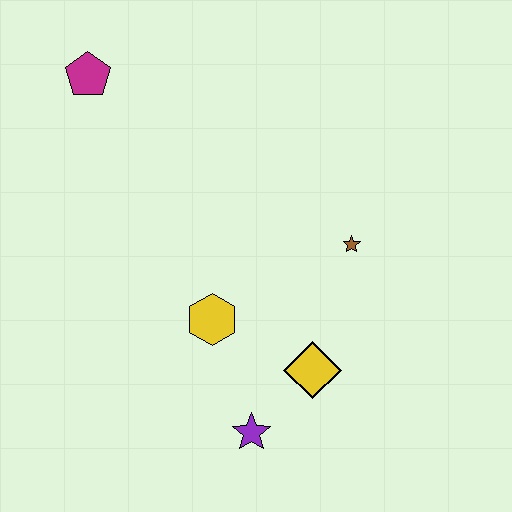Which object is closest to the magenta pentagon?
The yellow hexagon is closest to the magenta pentagon.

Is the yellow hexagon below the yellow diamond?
No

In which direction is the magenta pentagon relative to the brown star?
The magenta pentagon is to the left of the brown star.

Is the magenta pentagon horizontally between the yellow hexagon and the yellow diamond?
No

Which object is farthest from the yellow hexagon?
The magenta pentagon is farthest from the yellow hexagon.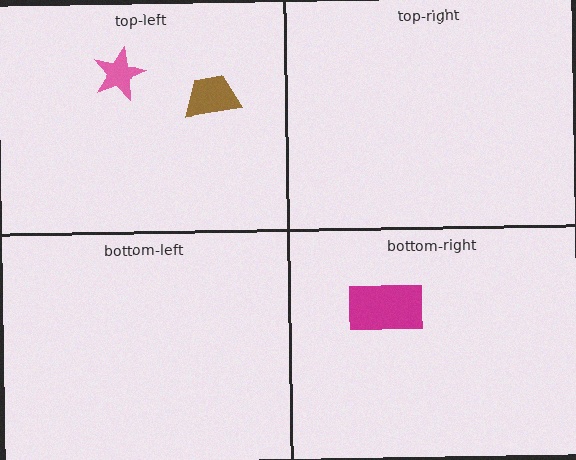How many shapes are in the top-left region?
2.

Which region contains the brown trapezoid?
The top-left region.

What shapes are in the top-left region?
The brown trapezoid, the pink star.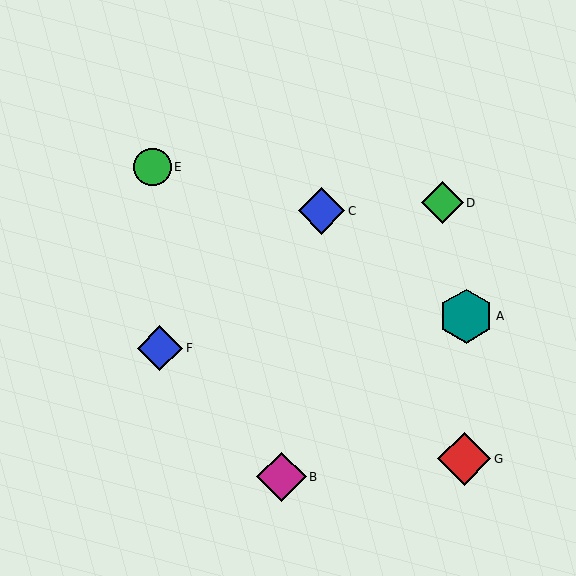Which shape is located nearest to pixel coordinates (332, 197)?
The blue diamond (labeled C) at (322, 211) is nearest to that location.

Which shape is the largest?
The teal hexagon (labeled A) is the largest.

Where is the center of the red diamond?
The center of the red diamond is at (464, 459).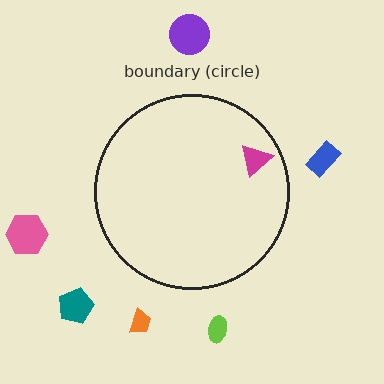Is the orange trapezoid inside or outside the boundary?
Outside.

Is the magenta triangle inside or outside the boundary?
Inside.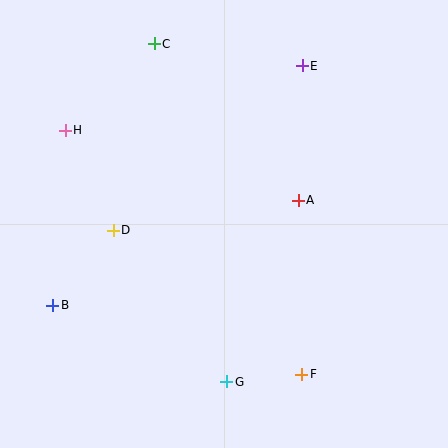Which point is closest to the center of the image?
Point A at (298, 200) is closest to the center.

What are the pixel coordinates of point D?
Point D is at (113, 230).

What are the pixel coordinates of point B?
Point B is at (53, 305).